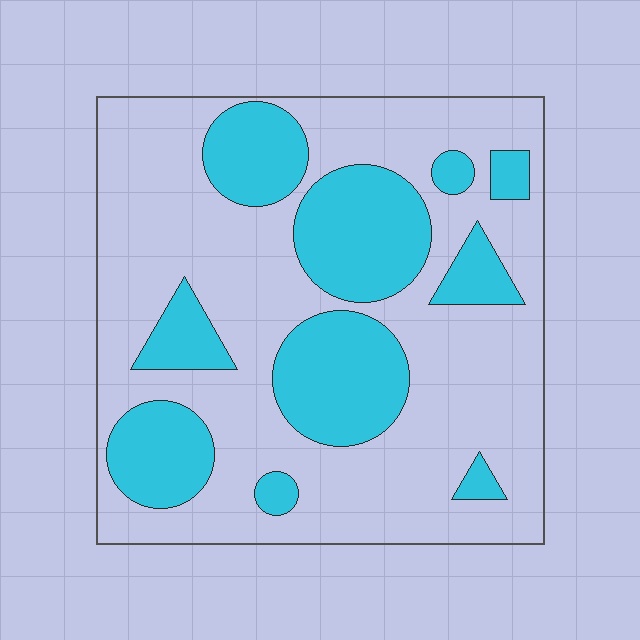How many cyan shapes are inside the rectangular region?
10.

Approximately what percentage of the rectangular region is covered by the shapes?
Approximately 30%.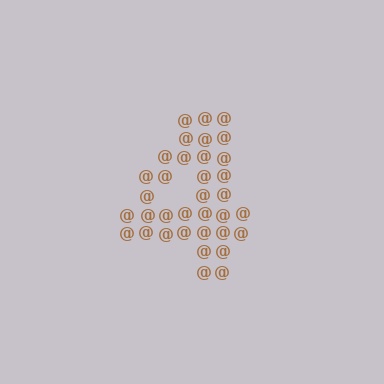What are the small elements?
The small elements are at signs.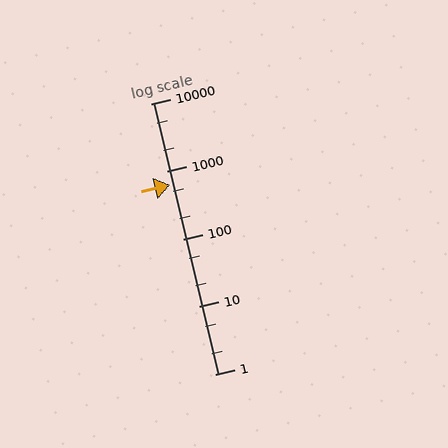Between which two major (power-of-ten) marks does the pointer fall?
The pointer is between 100 and 1000.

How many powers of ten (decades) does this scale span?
The scale spans 4 decades, from 1 to 10000.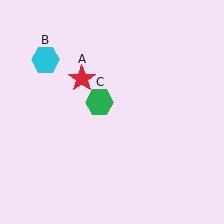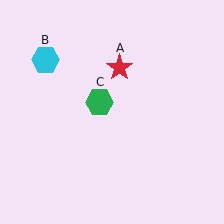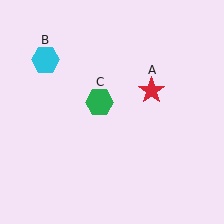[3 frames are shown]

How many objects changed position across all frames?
1 object changed position: red star (object A).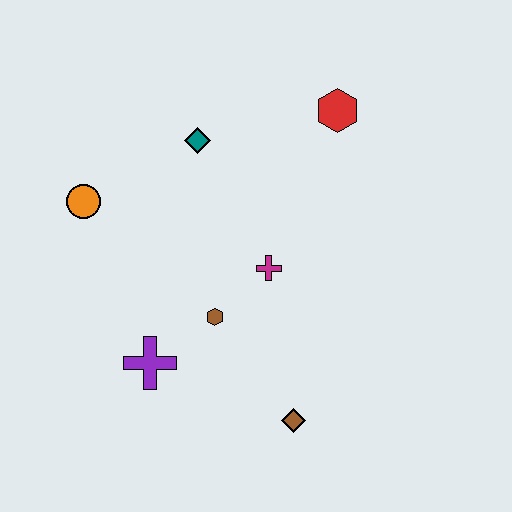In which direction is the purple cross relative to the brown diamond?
The purple cross is to the left of the brown diamond.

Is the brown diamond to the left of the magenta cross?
No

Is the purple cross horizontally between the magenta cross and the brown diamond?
No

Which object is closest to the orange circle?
The teal diamond is closest to the orange circle.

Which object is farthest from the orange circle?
The brown diamond is farthest from the orange circle.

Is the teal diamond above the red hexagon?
No